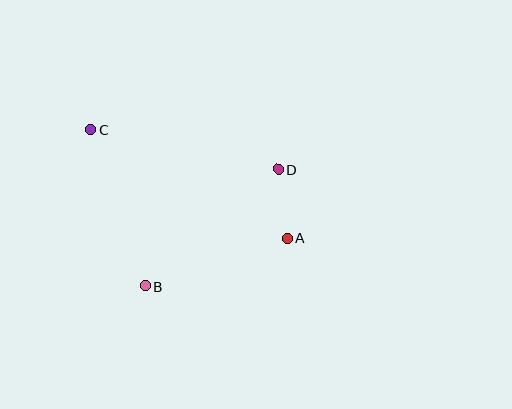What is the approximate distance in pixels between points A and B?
The distance between A and B is approximately 150 pixels.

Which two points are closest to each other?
Points A and D are closest to each other.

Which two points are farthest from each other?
Points A and C are farthest from each other.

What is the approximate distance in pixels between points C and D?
The distance between C and D is approximately 192 pixels.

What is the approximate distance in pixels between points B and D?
The distance between B and D is approximately 177 pixels.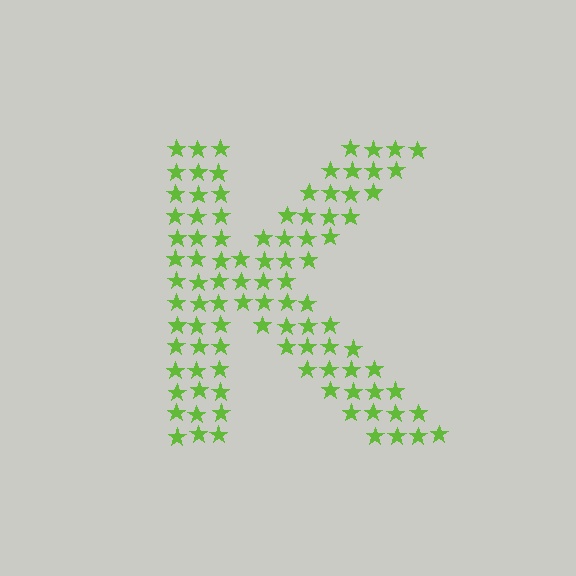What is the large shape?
The large shape is the letter K.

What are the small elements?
The small elements are stars.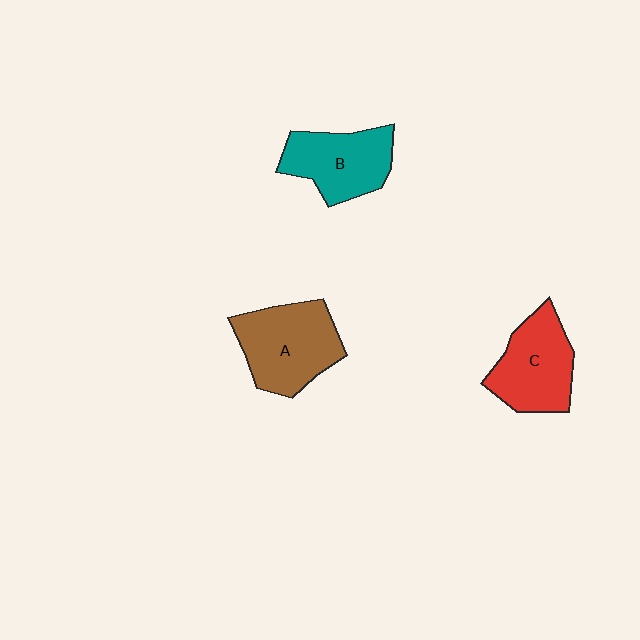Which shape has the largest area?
Shape A (brown).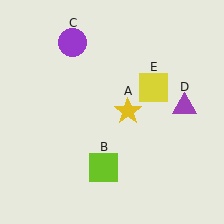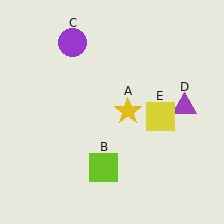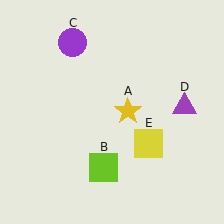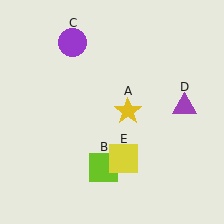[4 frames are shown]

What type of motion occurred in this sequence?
The yellow square (object E) rotated clockwise around the center of the scene.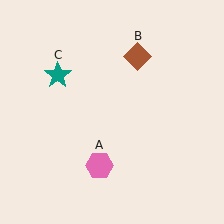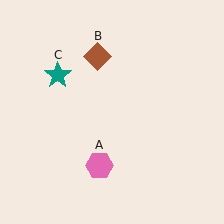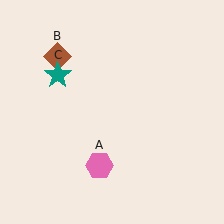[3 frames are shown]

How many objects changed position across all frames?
1 object changed position: brown diamond (object B).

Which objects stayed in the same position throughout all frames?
Pink hexagon (object A) and teal star (object C) remained stationary.